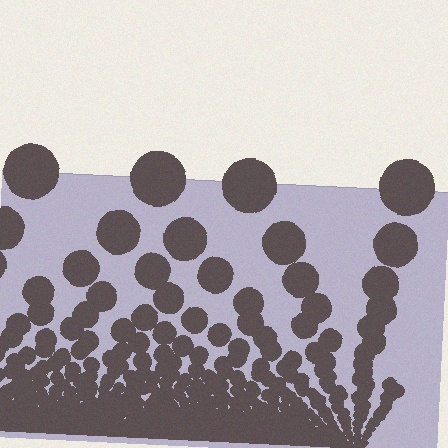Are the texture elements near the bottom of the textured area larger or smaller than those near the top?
Smaller. The gradient is inverted — elements near the bottom are smaller and denser.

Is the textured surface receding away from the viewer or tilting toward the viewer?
The surface appears to tilt toward the viewer. Texture elements get larger and sparser toward the top.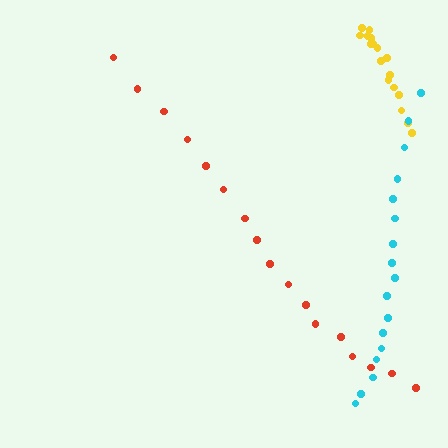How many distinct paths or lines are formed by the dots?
There are 3 distinct paths.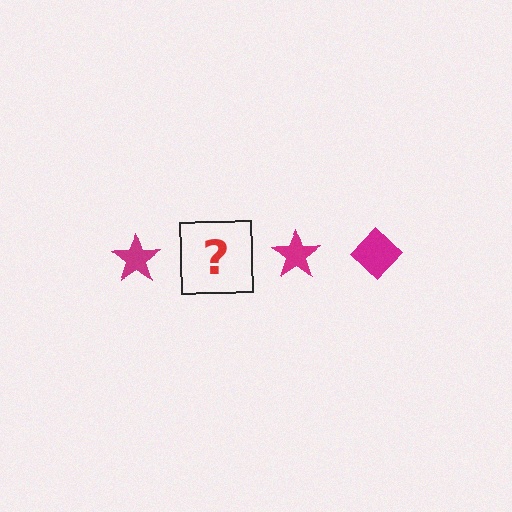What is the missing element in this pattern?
The missing element is a magenta diamond.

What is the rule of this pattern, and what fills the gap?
The rule is that the pattern cycles through star, diamond shapes in magenta. The gap should be filled with a magenta diamond.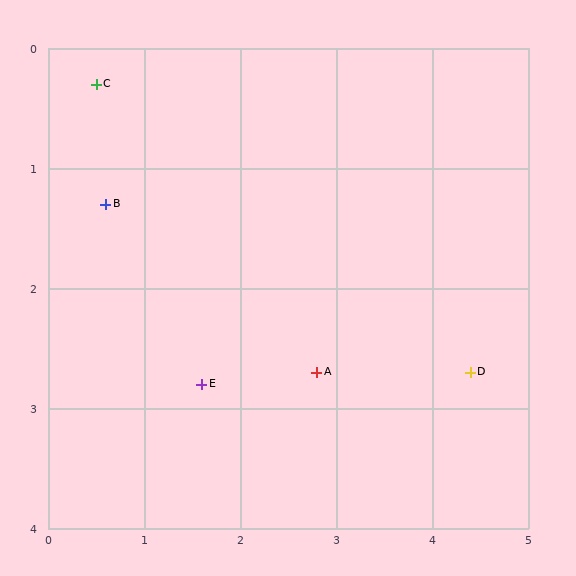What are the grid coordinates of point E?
Point E is at approximately (1.6, 2.8).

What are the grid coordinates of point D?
Point D is at approximately (4.4, 2.7).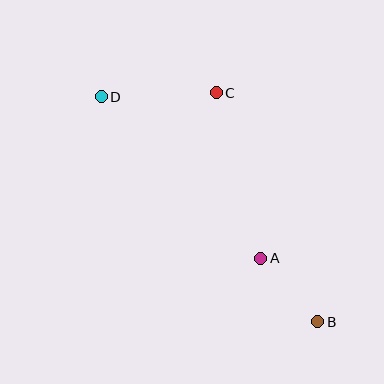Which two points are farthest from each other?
Points B and D are farthest from each other.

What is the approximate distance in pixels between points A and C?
The distance between A and C is approximately 171 pixels.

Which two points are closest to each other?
Points A and B are closest to each other.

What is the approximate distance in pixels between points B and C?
The distance between B and C is approximately 250 pixels.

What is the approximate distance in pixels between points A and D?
The distance between A and D is approximately 227 pixels.